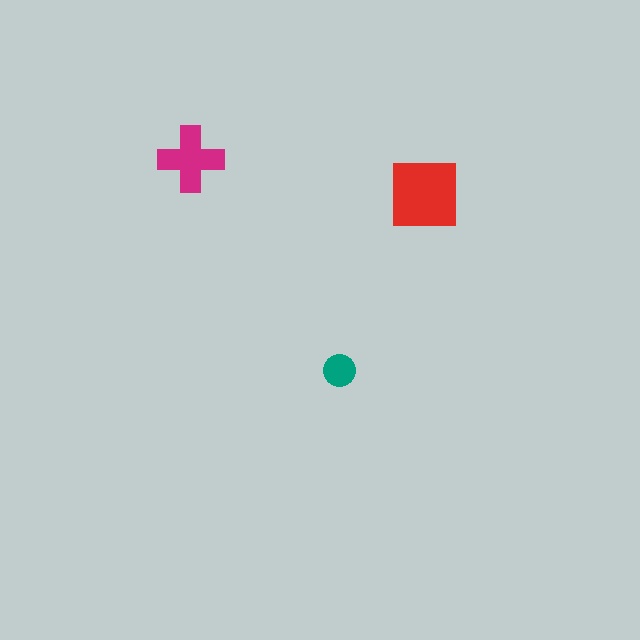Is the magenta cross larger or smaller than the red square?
Smaller.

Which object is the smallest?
The teal circle.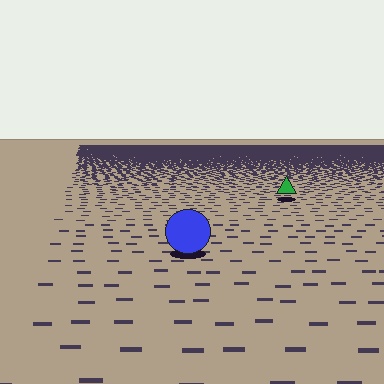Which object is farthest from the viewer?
The green triangle is farthest from the viewer. It appears smaller and the ground texture around it is denser.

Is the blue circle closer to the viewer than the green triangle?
Yes. The blue circle is closer — you can tell from the texture gradient: the ground texture is coarser near it.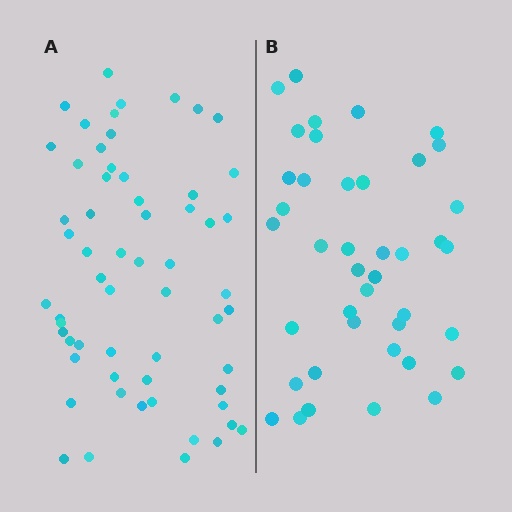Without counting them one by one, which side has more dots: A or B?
Region A (the left region) has more dots.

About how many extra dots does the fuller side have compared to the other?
Region A has approximately 20 more dots than region B.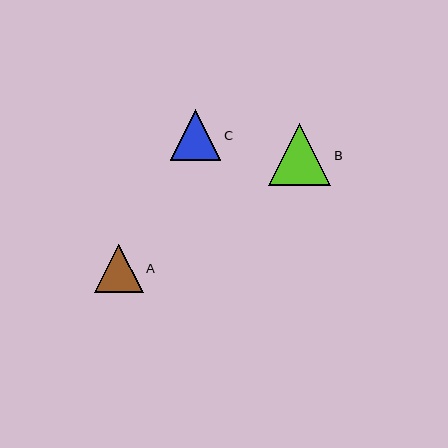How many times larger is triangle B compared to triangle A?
Triangle B is approximately 1.3 times the size of triangle A.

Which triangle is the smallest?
Triangle A is the smallest with a size of approximately 48 pixels.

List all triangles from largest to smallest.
From largest to smallest: B, C, A.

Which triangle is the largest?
Triangle B is the largest with a size of approximately 62 pixels.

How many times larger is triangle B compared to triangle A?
Triangle B is approximately 1.3 times the size of triangle A.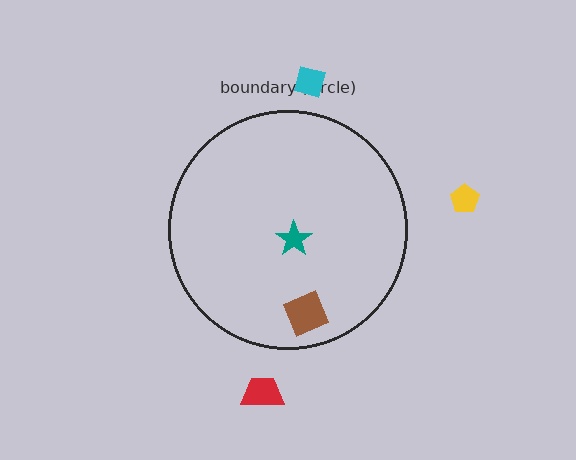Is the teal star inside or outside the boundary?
Inside.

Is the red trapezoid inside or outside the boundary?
Outside.